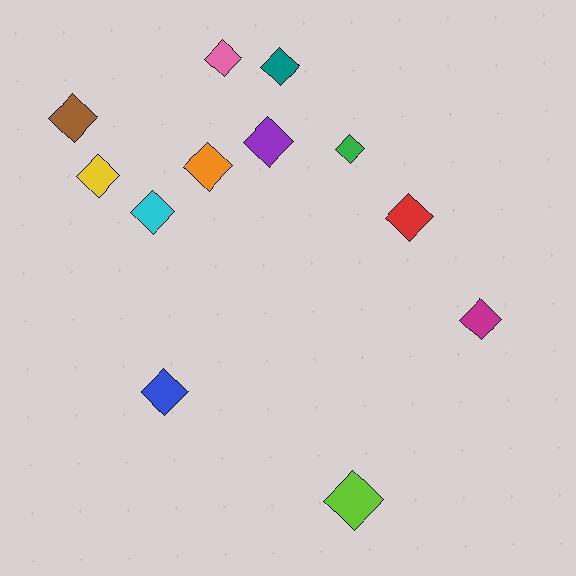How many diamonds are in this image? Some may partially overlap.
There are 12 diamonds.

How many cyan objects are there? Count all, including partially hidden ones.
There is 1 cyan object.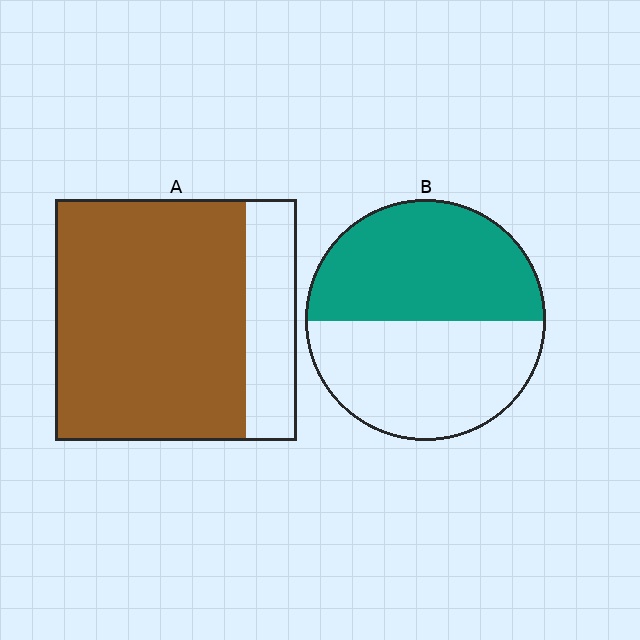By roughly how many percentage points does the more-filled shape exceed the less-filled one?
By roughly 30 percentage points (A over B).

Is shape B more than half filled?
Roughly half.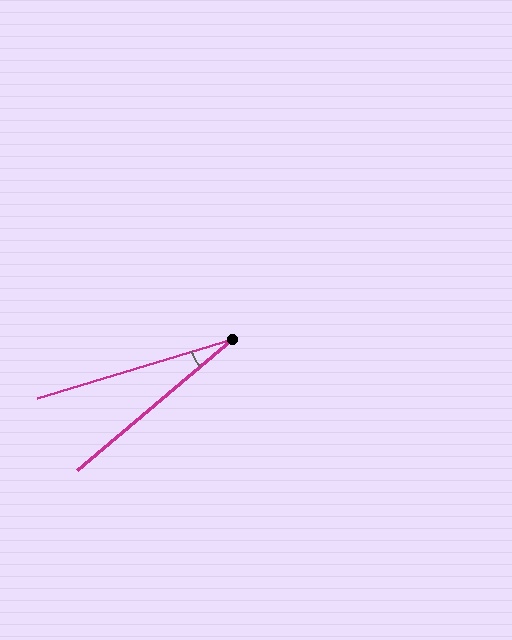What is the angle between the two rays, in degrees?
Approximately 23 degrees.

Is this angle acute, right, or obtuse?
It is acute.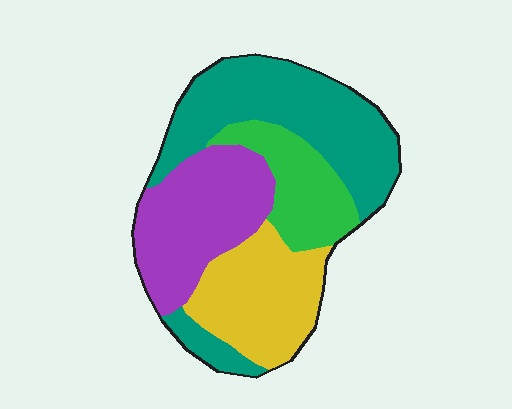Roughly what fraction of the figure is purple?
Purple covers around 25% of the figure.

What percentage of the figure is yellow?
Yellow covers about 25% of the figure.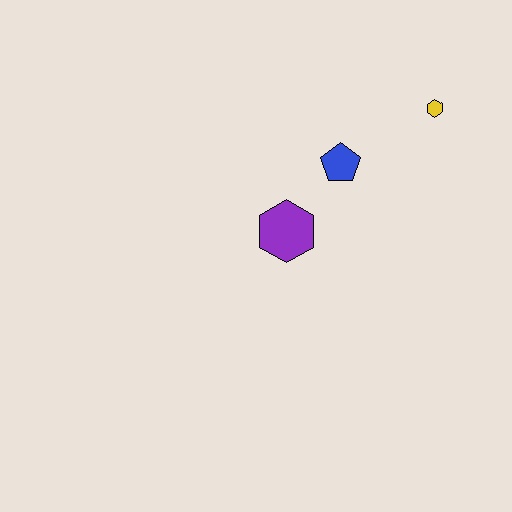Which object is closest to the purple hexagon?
The blue pentagon is closest to the purple hexagon.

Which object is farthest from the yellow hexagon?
The purple hexagon is farthest from the yellow hexagon.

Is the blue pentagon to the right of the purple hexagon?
Yes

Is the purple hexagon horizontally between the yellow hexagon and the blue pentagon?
No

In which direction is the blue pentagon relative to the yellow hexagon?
The blue pentagon is to the left of the yellow hexagon.